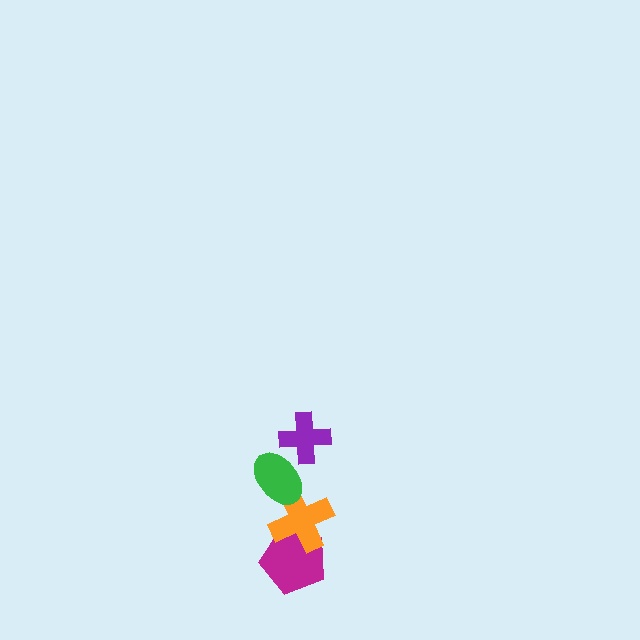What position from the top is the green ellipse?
The green ellipse is 2nd from the top.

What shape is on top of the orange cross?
The green ellipse is on top of the orange cross.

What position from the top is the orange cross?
The orange cross is 3rd from the top.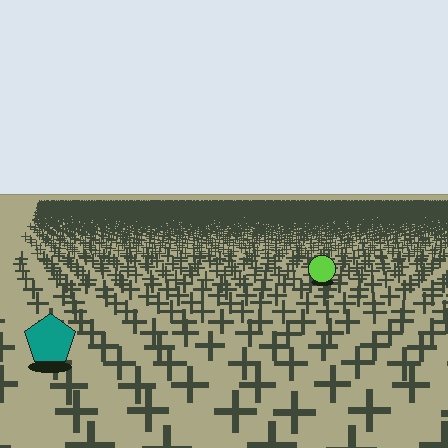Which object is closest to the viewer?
The teal pentagon is closest. The texture marks near it are larger and more spread out.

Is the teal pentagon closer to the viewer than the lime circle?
Yes. The teal pentagon is closer — you can tell from the texture gradient: the ground texture is coarser near it.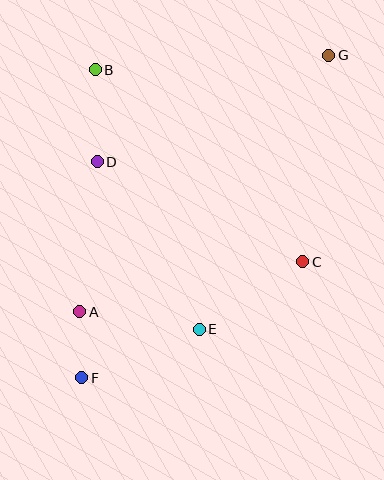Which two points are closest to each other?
Points A and F are closest to each other.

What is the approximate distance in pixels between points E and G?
The distance between E and G is approximately 303 pixels.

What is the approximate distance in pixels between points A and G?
The distance between A and G is approximately 358 pixels.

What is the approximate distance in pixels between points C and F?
The distance between C and F is approximately 250 pixels.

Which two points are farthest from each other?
Points F and G are farthest from each other.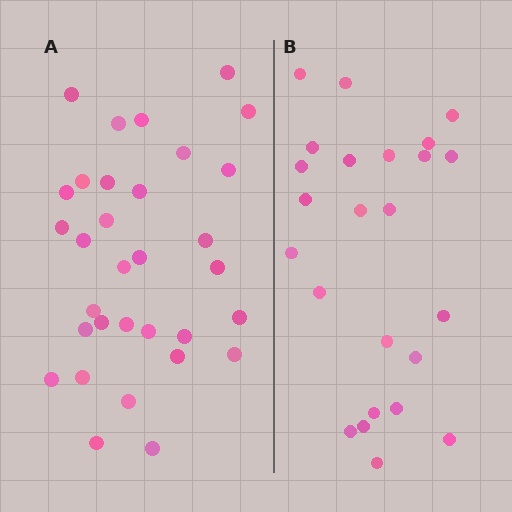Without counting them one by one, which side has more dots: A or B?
Region A (the left region) has more dots.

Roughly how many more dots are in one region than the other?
Region A has roughly 8 or so more dots than region B.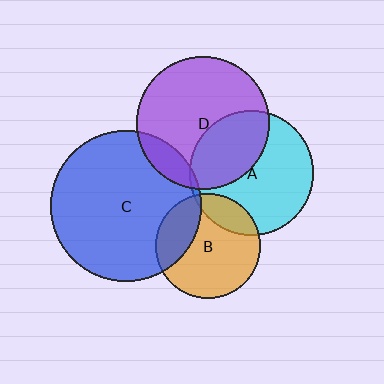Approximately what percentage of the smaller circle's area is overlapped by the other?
Approximately 5%.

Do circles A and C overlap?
Yes.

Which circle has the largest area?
Circle C (blue).